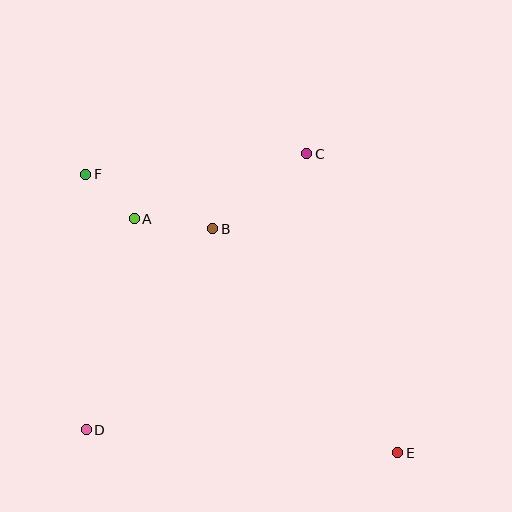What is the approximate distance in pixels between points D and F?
The distance between D and F is approximately 256 pixels.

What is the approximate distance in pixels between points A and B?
The distance between A and B is approximately 79 pixels.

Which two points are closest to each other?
Points A and F are closest to each other.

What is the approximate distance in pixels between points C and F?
The distance between C and F is approximately 222 pixels.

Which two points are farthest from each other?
Points E and F are farthest from each other.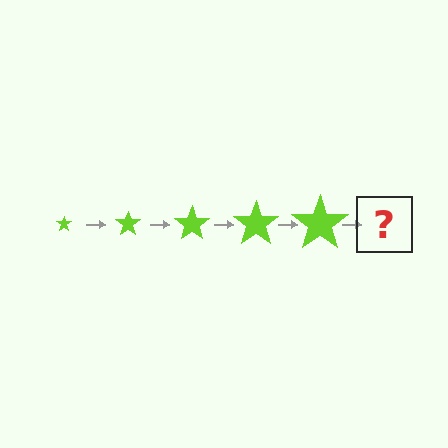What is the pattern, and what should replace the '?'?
The pattern is that the star gets progressively larger each step. The '?' should be a lime star, larger than the previous one.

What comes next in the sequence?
The next element should be a lime star, larger than the previous one.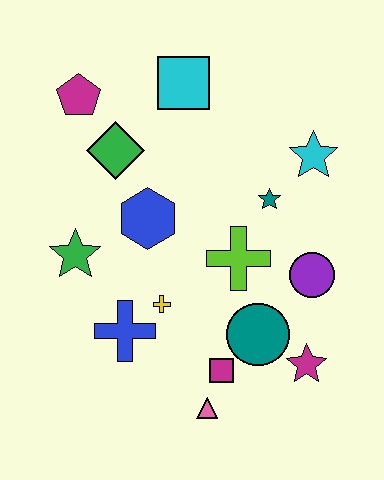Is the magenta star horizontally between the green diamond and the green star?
No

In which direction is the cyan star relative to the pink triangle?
The cyan star is above the pink triangle.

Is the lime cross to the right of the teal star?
No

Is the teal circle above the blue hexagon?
No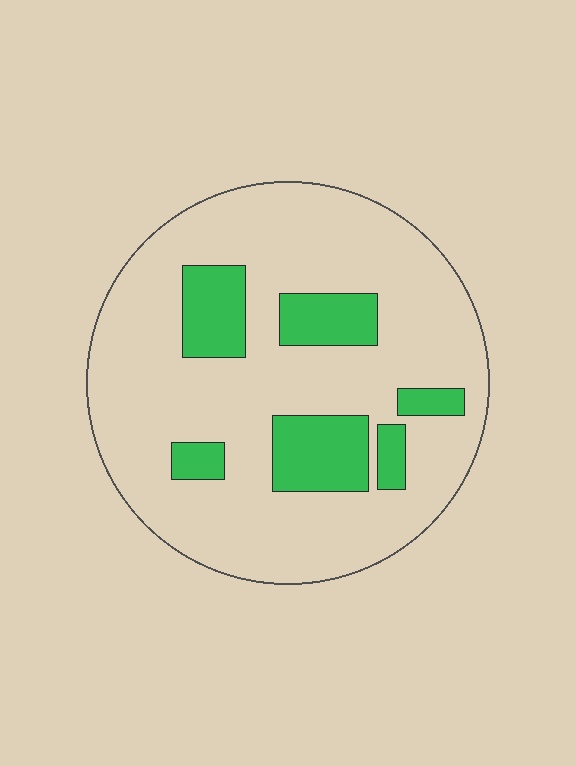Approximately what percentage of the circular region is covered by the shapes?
Approximately 20%.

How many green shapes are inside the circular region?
6.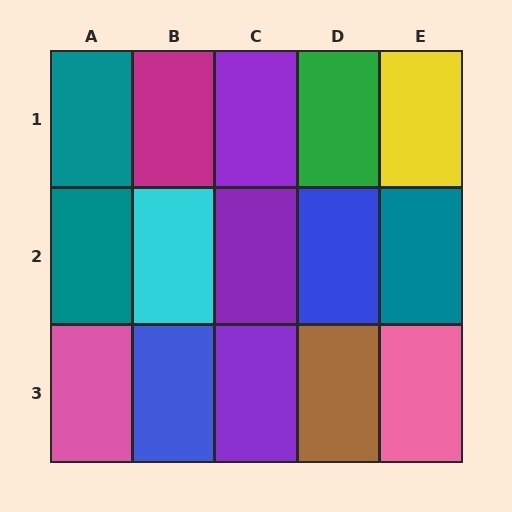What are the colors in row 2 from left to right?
Teal, cyan, purple, blue, teal.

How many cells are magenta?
1 cell is magenta.